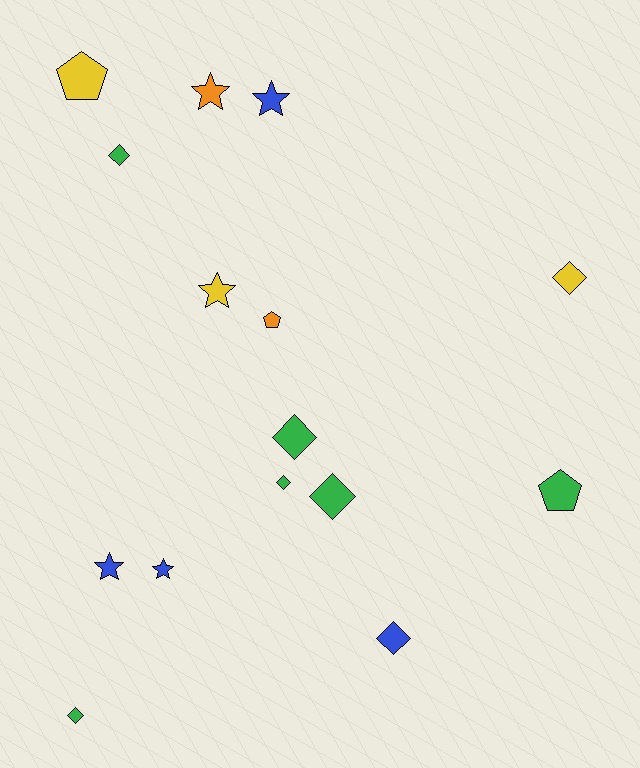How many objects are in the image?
There are 15 objects.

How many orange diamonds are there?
There are no orange diamonds.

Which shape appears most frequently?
Diamond, with 7 objects.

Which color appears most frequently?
Green, with 6 objects.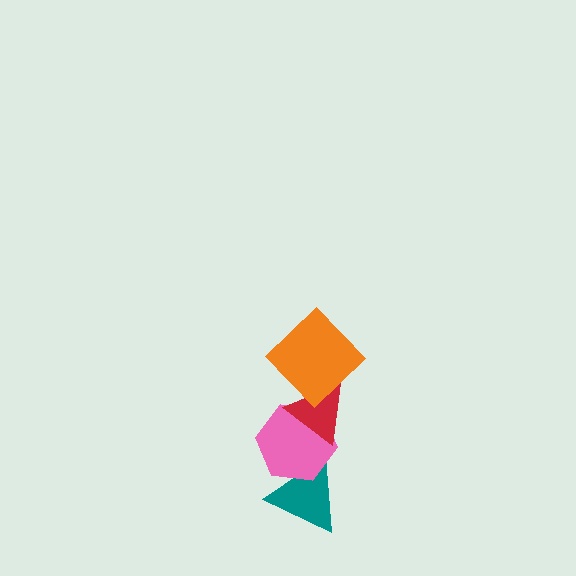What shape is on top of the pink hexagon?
The red triangle is on top of the pink hexagon.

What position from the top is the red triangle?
The red triangle is 2nd from the top.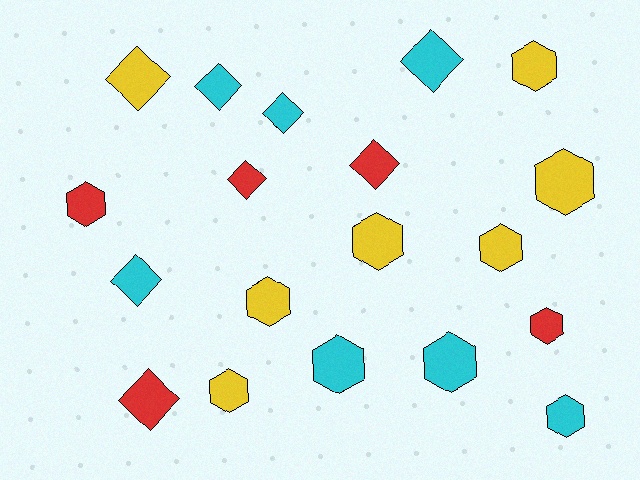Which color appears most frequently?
Yellow, with 7 objects.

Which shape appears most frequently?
Hexagon, with 11 objects.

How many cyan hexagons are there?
There are 3 cyan hexagons.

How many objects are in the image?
There are 19 objects.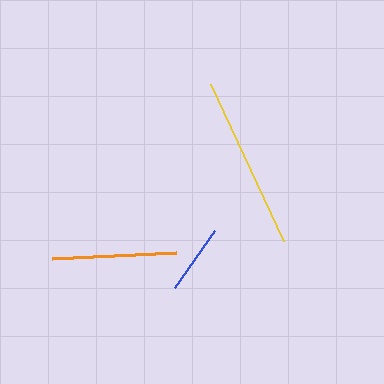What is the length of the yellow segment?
The yellow segment is approximately 173 pixels long.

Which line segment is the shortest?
The blue line is the shortest at approximately 70 pixels.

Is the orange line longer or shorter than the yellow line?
The yellow line is longer than the orange line.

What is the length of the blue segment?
The blue segment is approximately 70 pixels long.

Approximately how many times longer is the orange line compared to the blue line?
The orange line is approximately 1.8 times the length of the blue line.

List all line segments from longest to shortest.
From longest to shortest: yellow, orange, blue.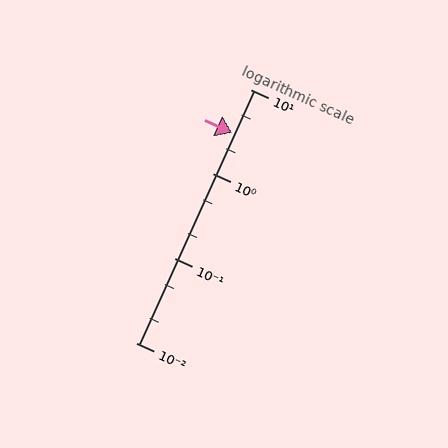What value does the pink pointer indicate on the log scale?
The pointer indicates approximately 3.1.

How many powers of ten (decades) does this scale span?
The scale spans 3 decades, from 0.01 to 10.